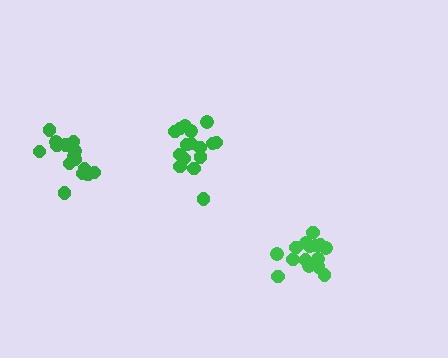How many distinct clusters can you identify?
There are 3 distinct clusters.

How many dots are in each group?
Group 1: 15 dots, Group 2: 15 dots, Group 3: 16 dots (46 total).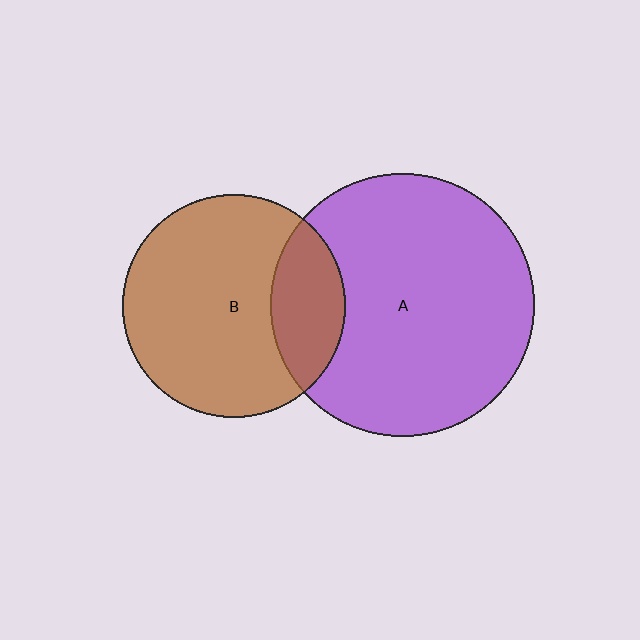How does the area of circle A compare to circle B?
Approximately 1.4 times.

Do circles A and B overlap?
Yes.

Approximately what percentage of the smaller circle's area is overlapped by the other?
Approximately 25%.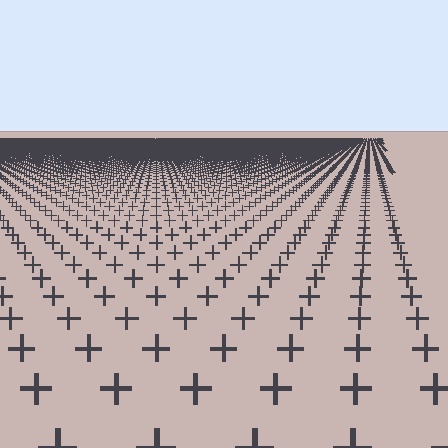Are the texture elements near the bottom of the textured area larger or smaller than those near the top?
Larger. Near the bottom, elements are closer to the viewer and appear at a bigger on-screen size.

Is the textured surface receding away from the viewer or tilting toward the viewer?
The surface is receding away from the viewer. Texture elements get smaller and denser toward the top.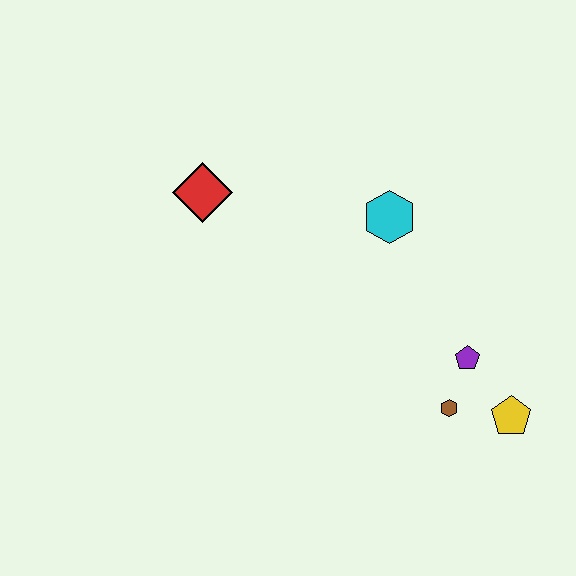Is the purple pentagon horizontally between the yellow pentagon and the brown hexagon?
Yes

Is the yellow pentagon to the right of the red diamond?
Yes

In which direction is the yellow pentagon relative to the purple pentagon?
The yellow pentagon is below the purple pentagon.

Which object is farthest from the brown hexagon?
The red diamond is farthest from the brown hexagon.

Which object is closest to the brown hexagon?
The purple pentagon is closest to the brown hexagon.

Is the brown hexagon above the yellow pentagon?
Yes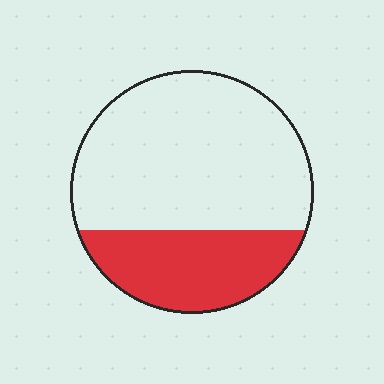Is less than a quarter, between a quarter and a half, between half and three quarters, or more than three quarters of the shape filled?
Between a quarter and a half.